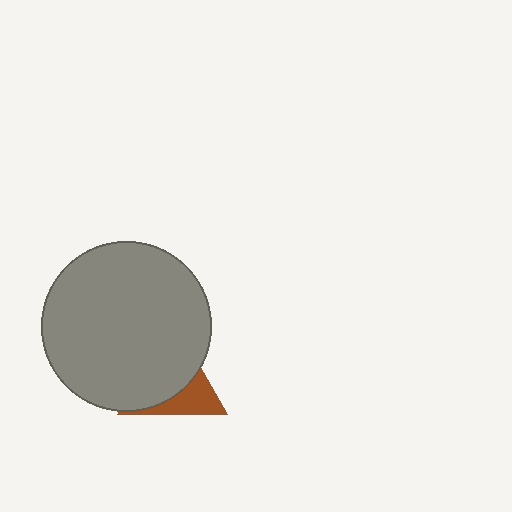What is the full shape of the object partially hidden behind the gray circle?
The partially hidden object is a brown triangle.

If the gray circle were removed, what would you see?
You would see the complete brown triangle.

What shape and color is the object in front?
The object in front is a gray circle.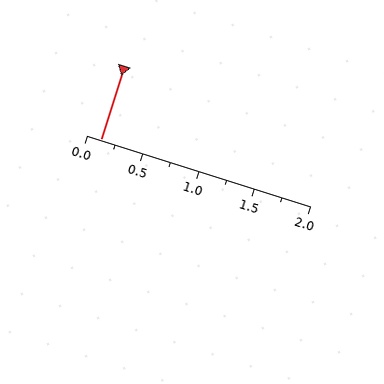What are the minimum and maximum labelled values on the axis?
The axis runs from 0.0 to 2.0.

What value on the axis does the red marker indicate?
The marker indicates approximately 0.12.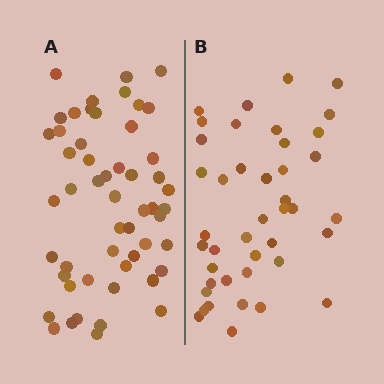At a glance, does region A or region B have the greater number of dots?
Region A (the left region) has more dots.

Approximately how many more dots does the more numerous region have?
Region A has roughly 12 or so more dots than region B.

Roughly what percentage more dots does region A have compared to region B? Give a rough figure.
About 25% more.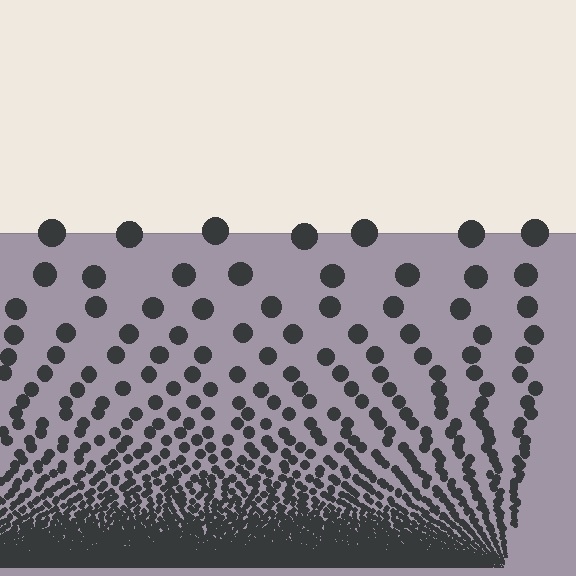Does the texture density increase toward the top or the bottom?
Density increases toward the bottom.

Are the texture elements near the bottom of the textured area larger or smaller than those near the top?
Smaller. The gradient is inverted — elements near the bottom are smaller and denser.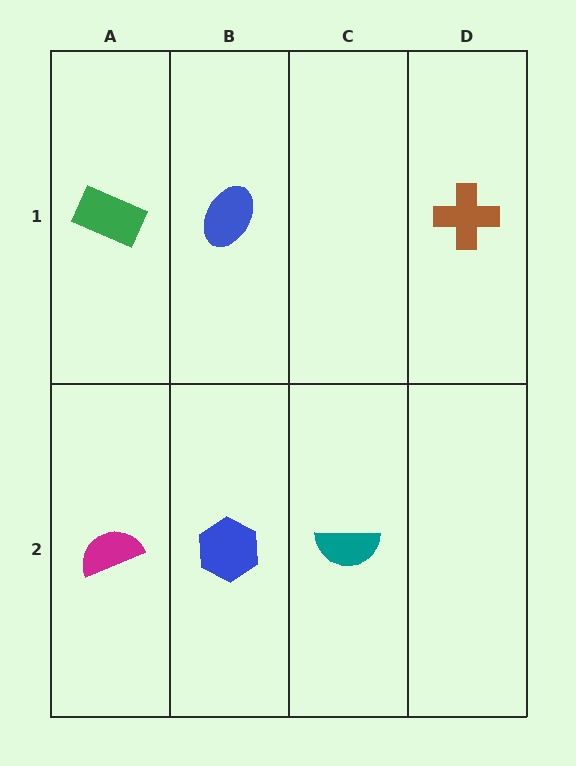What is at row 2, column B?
A blue hexagon.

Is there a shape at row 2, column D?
No, that cell is empty.